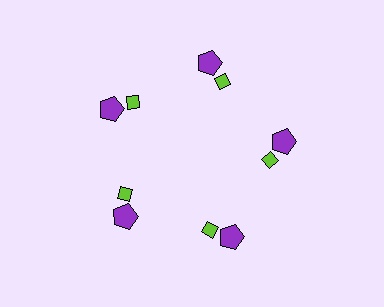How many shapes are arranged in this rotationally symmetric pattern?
There are 10 shapes, arranged in 5 groups of 2.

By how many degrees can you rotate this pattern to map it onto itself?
The pattern maps onto itself every 72 degrees of rotation.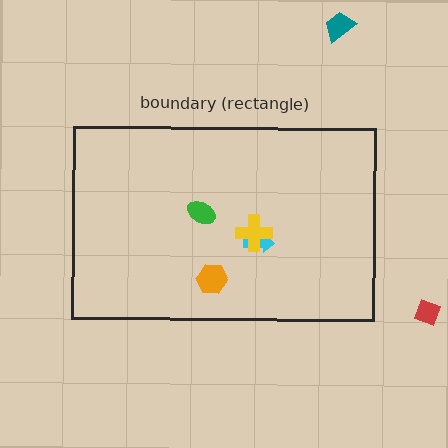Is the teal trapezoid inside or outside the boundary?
Outside.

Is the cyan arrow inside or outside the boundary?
Inside.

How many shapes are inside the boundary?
4 inside, 2 outside.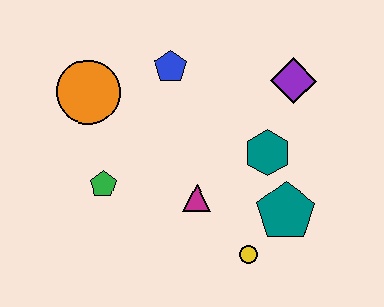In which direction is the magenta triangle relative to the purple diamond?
The magenta triangle is below the purple diamond.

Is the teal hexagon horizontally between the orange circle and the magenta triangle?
No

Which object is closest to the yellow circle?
The teal pentagon is closest to the yellow circle.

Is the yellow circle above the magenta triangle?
No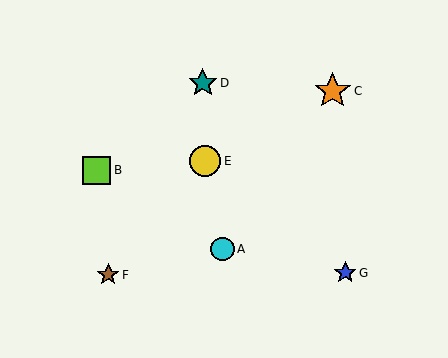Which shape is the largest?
The orange star (labeled C) is the largest.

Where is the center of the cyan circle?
The center of the cyan circle is at (222, 249).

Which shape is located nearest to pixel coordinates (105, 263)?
The brown star (labeled F) at (108, 275) is nearest to that location.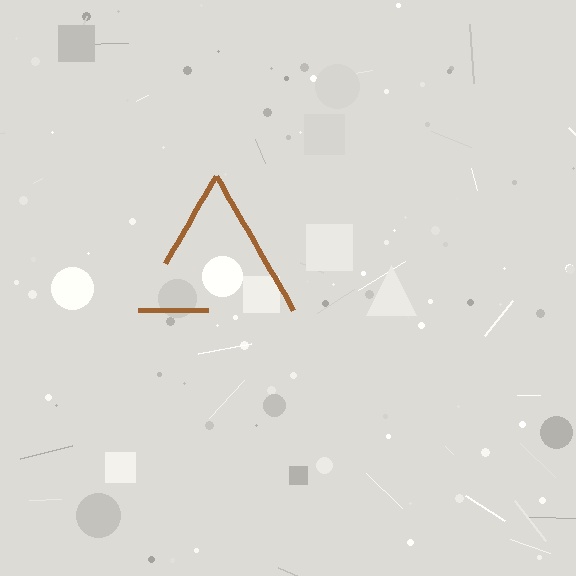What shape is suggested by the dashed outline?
The dashed outline suggests a triangle.